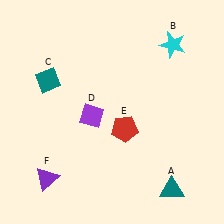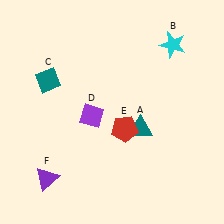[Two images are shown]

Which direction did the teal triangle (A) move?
The teal triangle (A) moved up.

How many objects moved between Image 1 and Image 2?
1 object moved between the two images.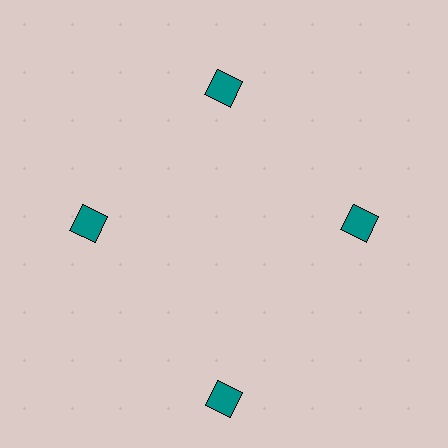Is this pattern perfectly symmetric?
No. The 4 teal squares are arranged in a ring, but one element near the 6 o'clock position is pushed outward from the center, breaking the 4-fold rotational symmetry.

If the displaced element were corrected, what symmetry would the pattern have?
It would have 4-fold rotational symmetry — the pattern would map onto itself every 90 degrees.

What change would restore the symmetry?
The symmetry would be restored by moving it inward, back onto the ring so that all 4 squares sit at equal angles and equal distance from the center.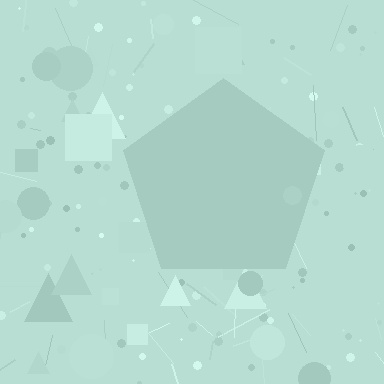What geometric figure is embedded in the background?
A pentagon is embedded in the background.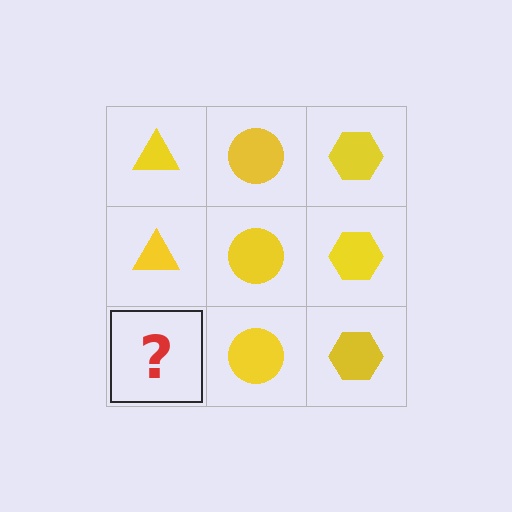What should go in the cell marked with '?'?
The missing cell should contain a yellow triangle.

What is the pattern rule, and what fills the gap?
The rule is that each column has a consistent shape. The gap should be filled with a yellow triangle.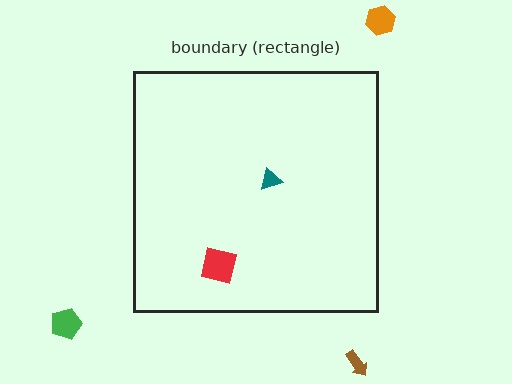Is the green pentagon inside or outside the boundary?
Outside.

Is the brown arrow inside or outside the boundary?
Outside.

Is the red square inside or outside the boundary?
Inside.